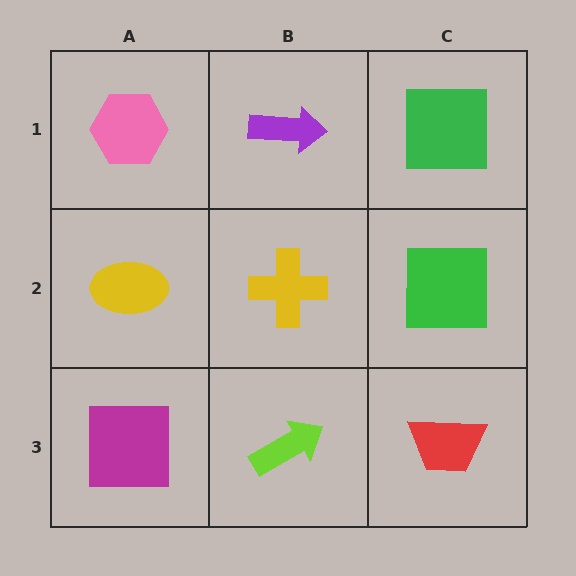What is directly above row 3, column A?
A yellow ellipse.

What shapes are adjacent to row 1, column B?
A yellow cross (row 2, column B), a pink hexagon (row 1, column A), a green square (row 1, column C).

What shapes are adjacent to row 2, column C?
A green square (row 1, column C), a red trapezoid (row 3, column C), a yellow cross (row 2, column B).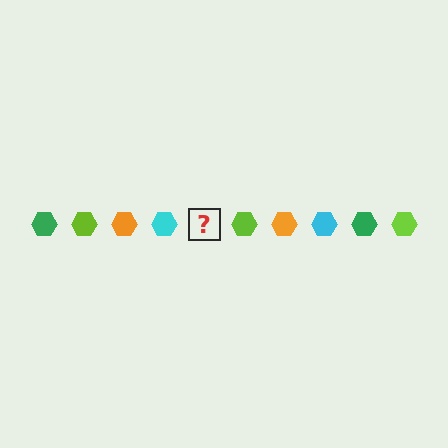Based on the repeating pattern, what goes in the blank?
The blank should be a green hexagon.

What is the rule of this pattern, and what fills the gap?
The rule is that the pattern cycles through green, lime, orange, cyan hexagons. The gap should be filled with a green hexagon.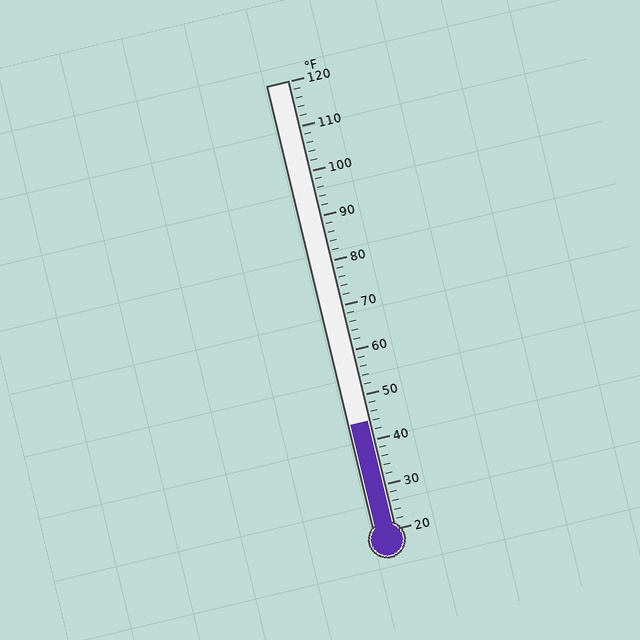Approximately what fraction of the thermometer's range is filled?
The thermometer is filled to approximately 25% of its range.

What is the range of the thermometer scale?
The thermometer scale ranges from 20°F to 120°F.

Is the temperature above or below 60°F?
The temperature is below 60°F.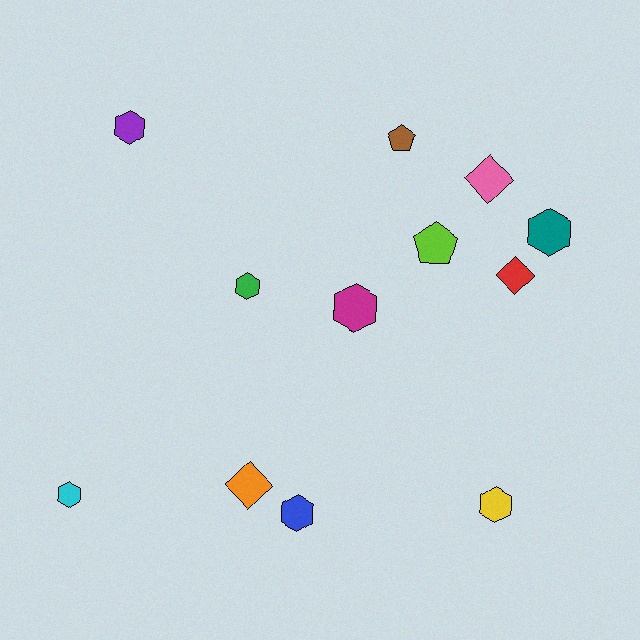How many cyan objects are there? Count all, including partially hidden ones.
There is 1 cyan object.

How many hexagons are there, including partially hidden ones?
There are 7 hexagons.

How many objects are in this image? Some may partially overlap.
There are 12 objects.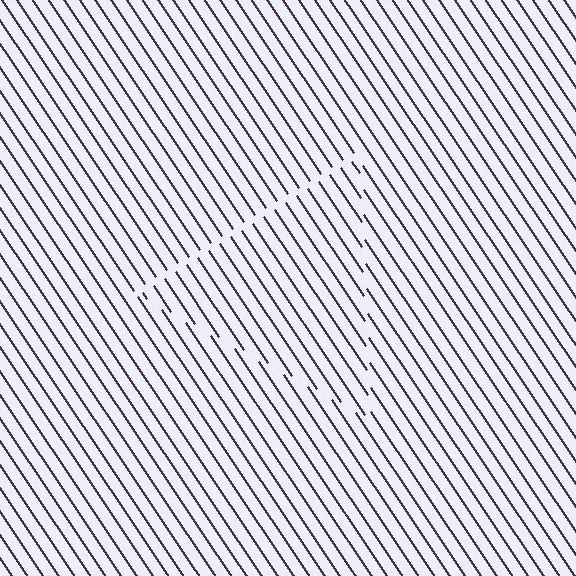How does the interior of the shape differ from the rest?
The interior of the shape contains the same grating, shifted by half a period — the contour is defined by the phase discontinuity where line-ends from the inner and outer gratings abut.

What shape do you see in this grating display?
An illusory triangle. The interior of the shape contains the same grating, shifted by half a period — the contour is defined by the phase discontinuity where line-ends from the inner and outer gratings abut.